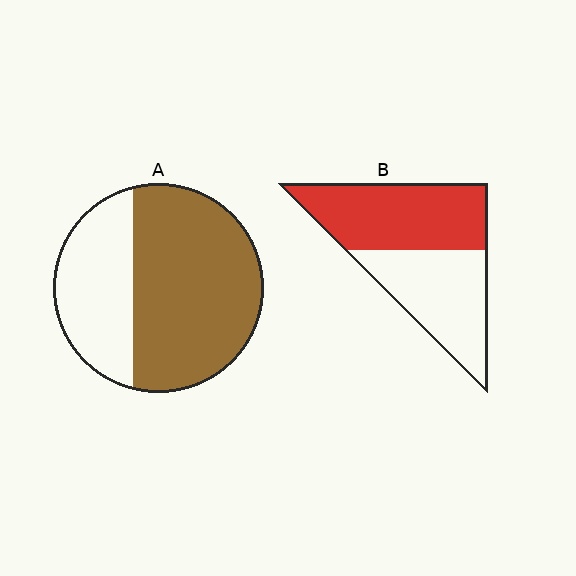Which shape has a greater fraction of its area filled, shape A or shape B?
Shape A.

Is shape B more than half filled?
Roughly half.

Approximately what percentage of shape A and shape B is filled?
A is approximately 65% and B is approximately 55%.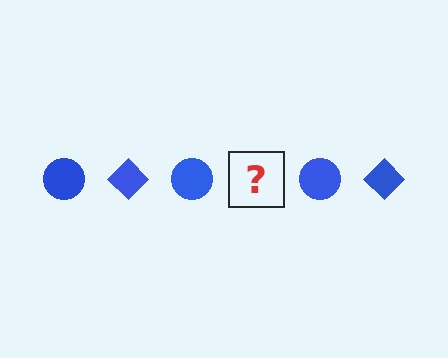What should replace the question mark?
The question mark should be replaced with a blue diamond.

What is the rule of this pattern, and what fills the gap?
The rule is that the pattern cycles through circle, diamond shapes in blue. The gap should be filled with a blue diamond.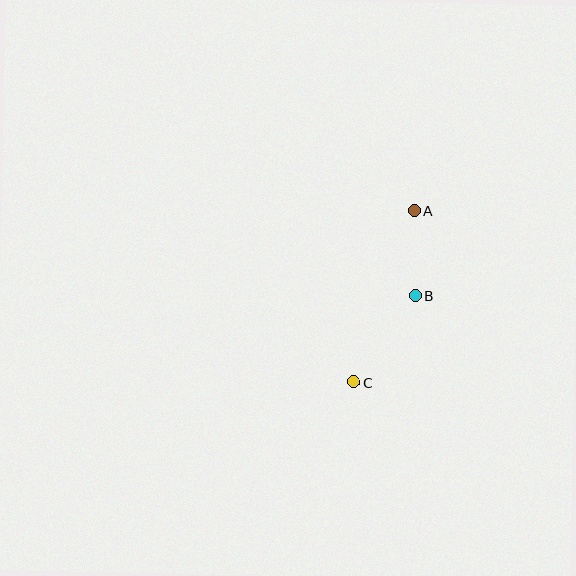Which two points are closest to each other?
Points A and B are closest to each other.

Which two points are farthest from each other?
Points A and C are farthest from each other.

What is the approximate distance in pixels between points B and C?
The distance between B and C is approximately 106 pixels.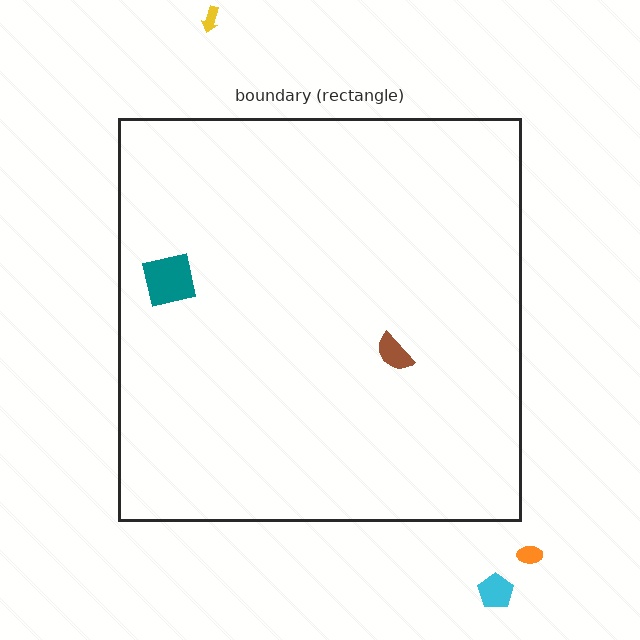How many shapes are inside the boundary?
2 inside, 3 outside.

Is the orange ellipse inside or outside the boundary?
Outside.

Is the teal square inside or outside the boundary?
Inside.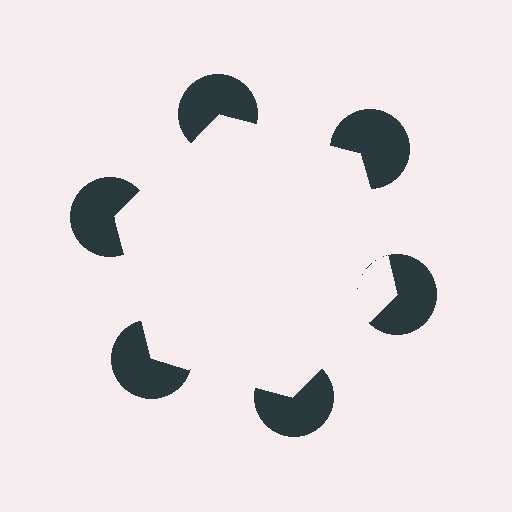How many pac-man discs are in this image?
There are 6 — one at each vertex of the illusory hexagon.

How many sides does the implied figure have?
6 sides.